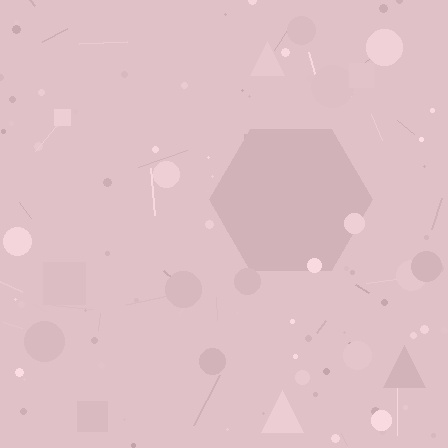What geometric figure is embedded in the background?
A hexagon is embedded in the background.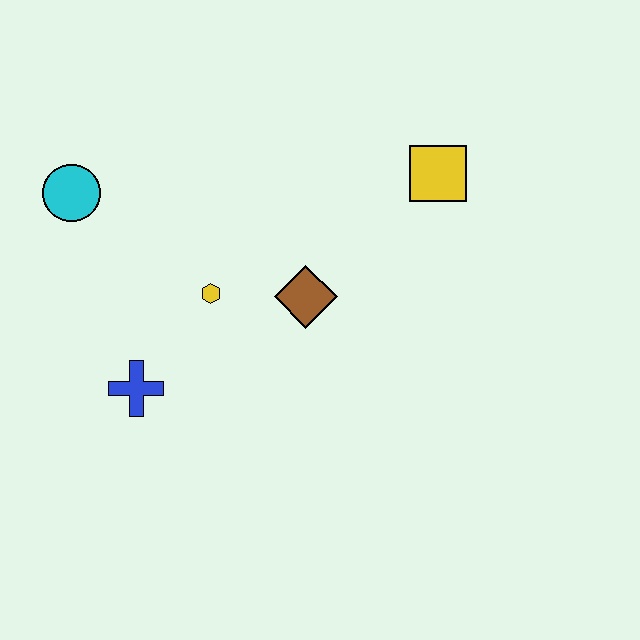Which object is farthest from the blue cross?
The yellow square is farthest from the blue cross.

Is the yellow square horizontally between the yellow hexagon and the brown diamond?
No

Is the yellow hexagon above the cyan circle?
No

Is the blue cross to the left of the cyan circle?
No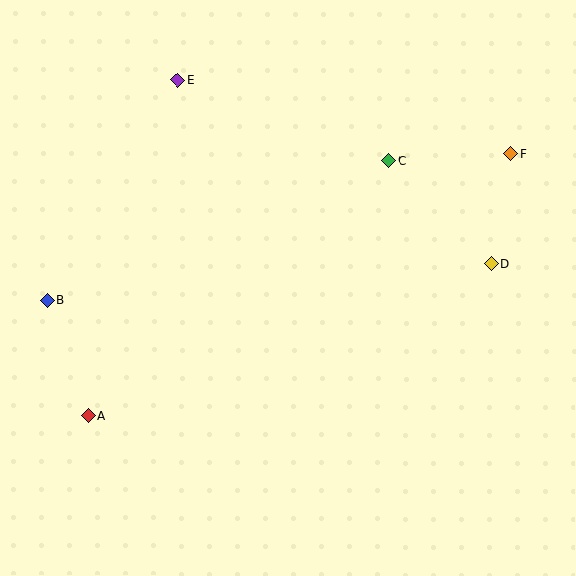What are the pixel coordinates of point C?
Point C is at (389, 161).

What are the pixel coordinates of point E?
Point E is at (178, 80).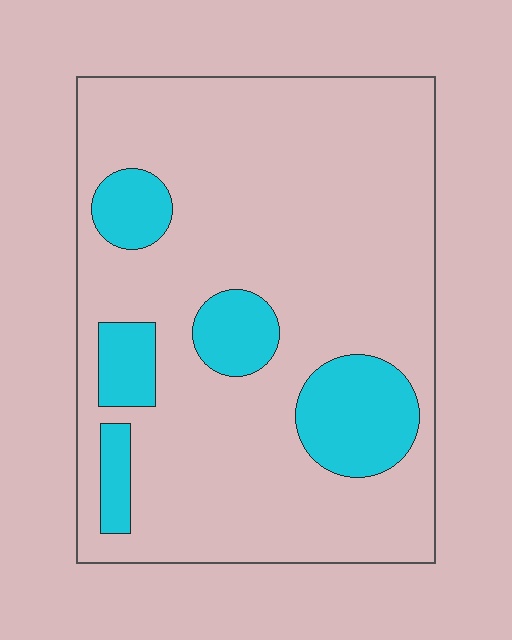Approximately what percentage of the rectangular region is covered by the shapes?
Approximately 20%.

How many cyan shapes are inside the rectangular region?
5.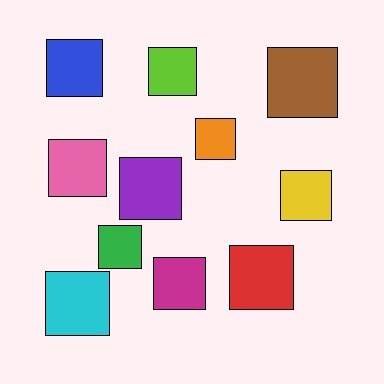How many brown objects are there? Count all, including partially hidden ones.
There is 1 brown object.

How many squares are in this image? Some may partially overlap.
There are 11 squares.